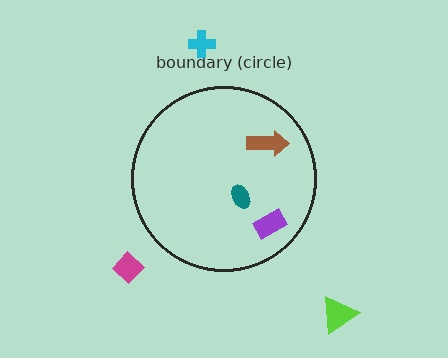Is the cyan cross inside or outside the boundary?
Outside.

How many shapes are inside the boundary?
3 inside, 3 outside.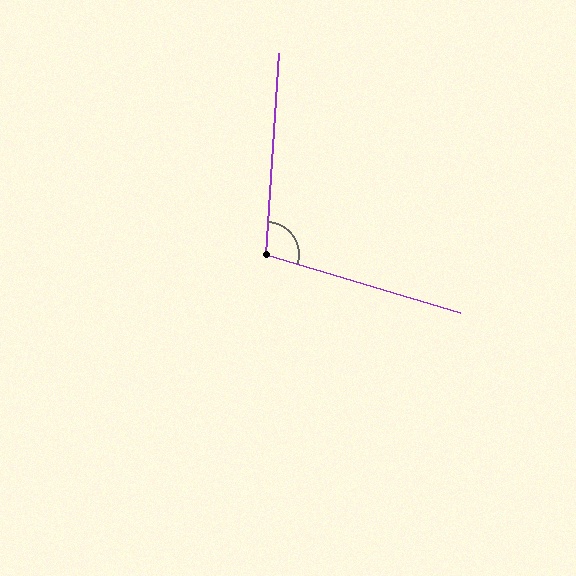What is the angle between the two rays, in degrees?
Approximately 103 degrees.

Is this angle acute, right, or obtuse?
It is obtuse.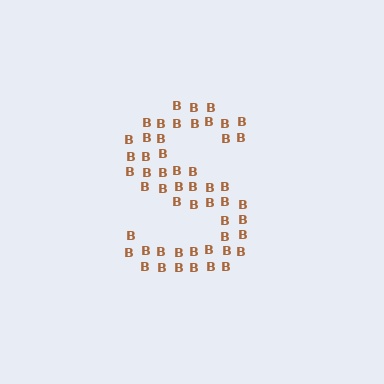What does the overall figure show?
The overall figure shows the letter S.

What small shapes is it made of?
It is made of small letter B's.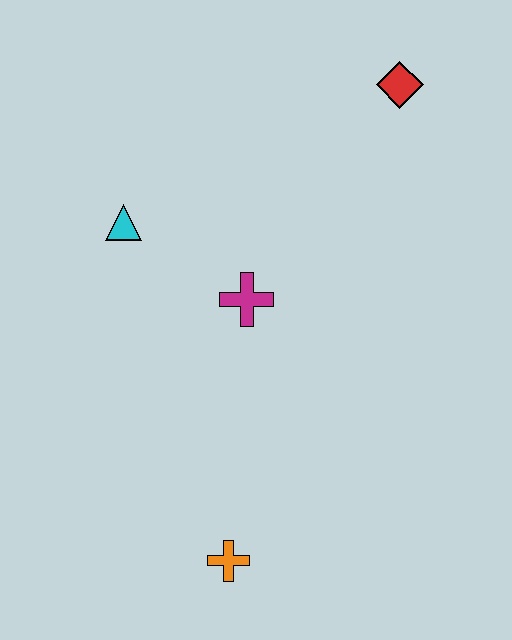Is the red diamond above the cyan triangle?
Yes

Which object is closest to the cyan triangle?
The magenta cross is closest to the cyan triangle.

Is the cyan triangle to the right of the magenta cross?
No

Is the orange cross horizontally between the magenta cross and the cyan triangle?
Yes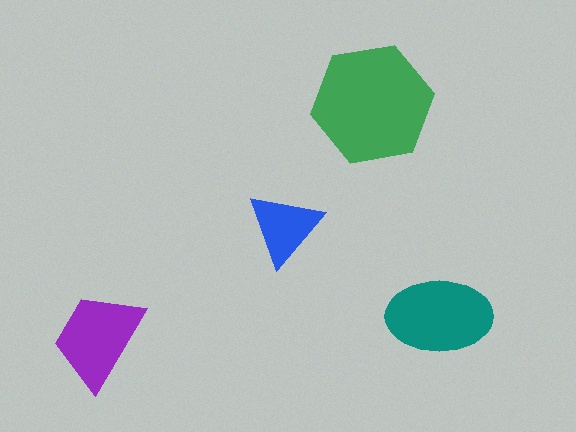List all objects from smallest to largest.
The blue triangle, the purple trapezoid, the teal ellipse, the green hexagon.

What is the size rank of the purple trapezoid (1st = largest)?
3rd.